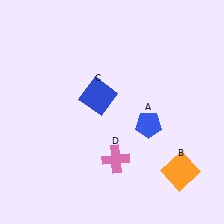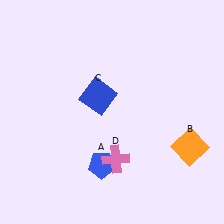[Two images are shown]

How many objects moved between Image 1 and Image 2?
2 objects moved between the two images.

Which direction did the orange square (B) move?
The orange square (B) moved up.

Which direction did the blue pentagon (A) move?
The blue pentagon (A) moved left.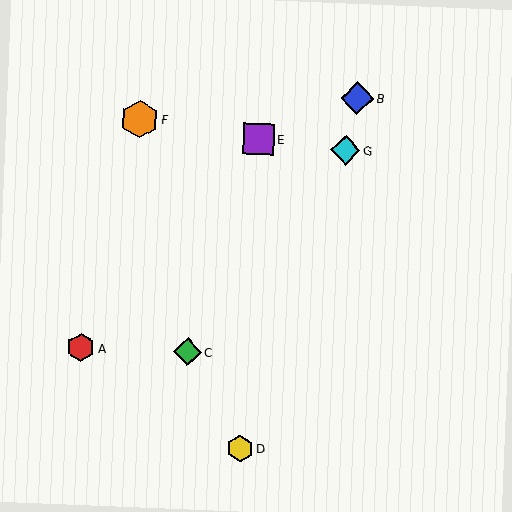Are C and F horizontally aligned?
No, C is at y≈352 and F is at y≈119.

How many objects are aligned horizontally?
2 objects (A, C) are aligned horizontally.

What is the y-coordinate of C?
Object C is at y≈352.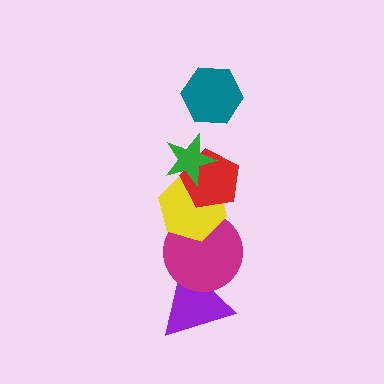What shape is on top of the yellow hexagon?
The red pentagon is on top of the yellow hexagon.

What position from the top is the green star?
The green star is 2nd from the top.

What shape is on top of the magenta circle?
The yellow hexagon is on top of the magenta circle.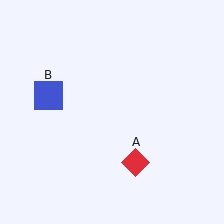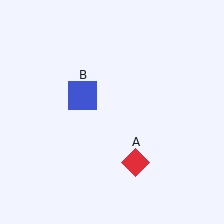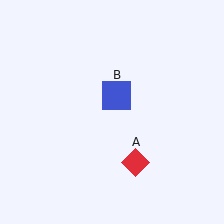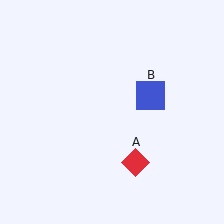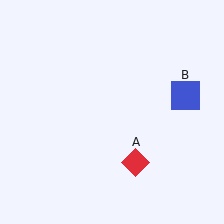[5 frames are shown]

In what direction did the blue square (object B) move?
The blue square (object B) moved right.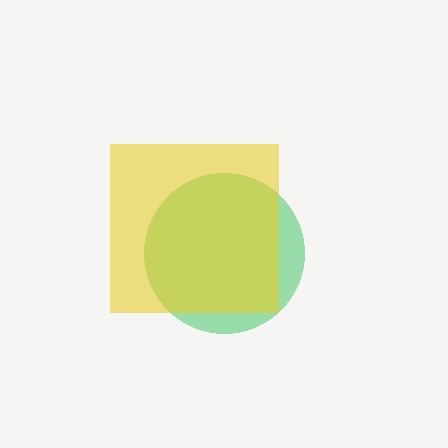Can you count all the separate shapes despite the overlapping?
Yes, there are 2 separate shapes.